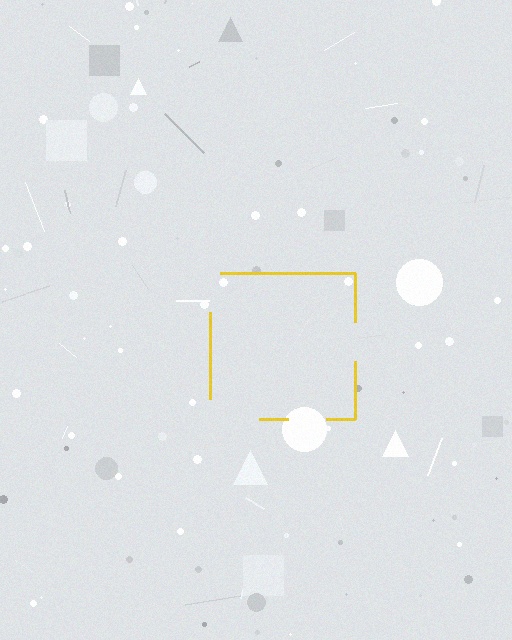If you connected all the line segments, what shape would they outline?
They would outline a square.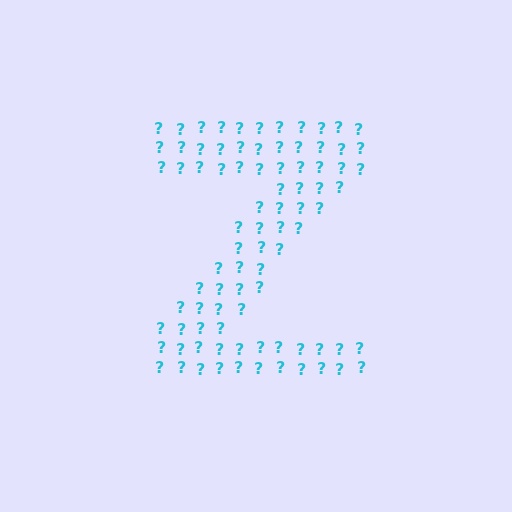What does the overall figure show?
The overall figure shows the letter Z.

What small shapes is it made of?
It is made of small question marks.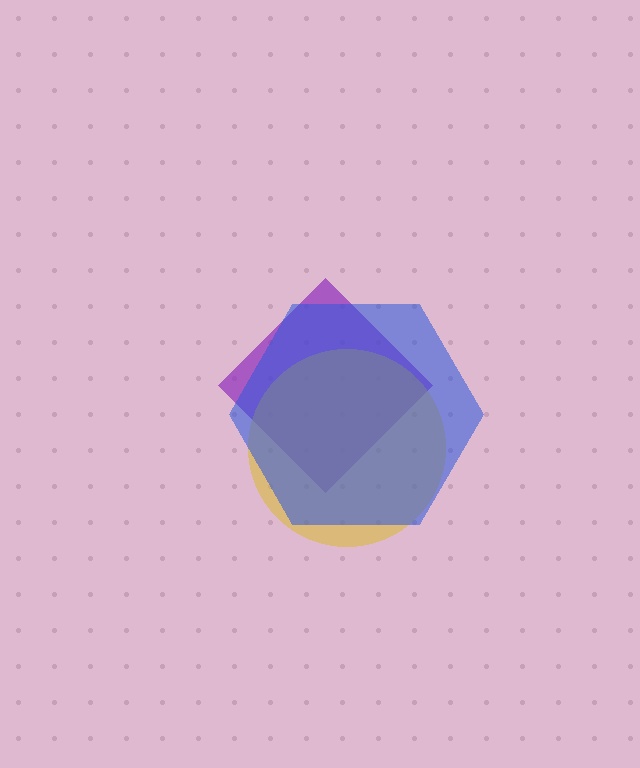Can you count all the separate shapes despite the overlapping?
Yes, there are 3 separate shapes.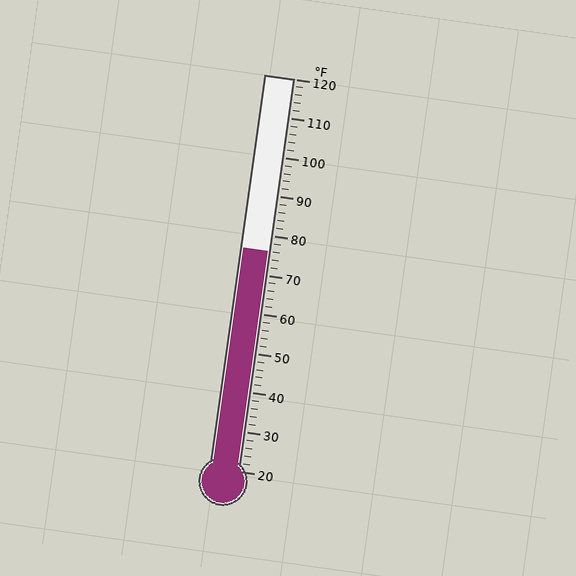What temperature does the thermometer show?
The thermometer shows approximately 76°F.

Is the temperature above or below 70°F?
The temperature is above 70°F.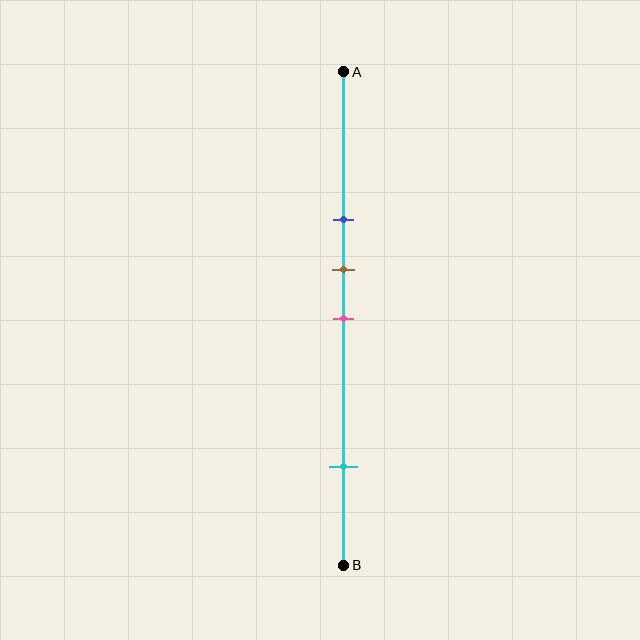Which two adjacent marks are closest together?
The brown and pink marks are the closest adjacent pair.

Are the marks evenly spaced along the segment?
No, the marks are not evenly spaced.